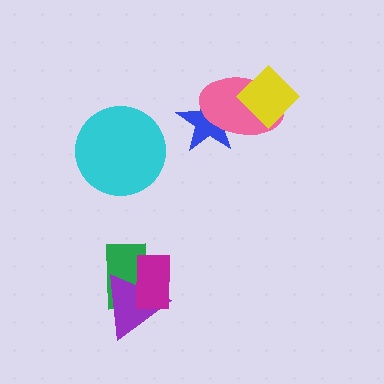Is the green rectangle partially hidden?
Yes, it is partially covered by another shape.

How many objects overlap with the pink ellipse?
2 objects overlap with the pink ellipse.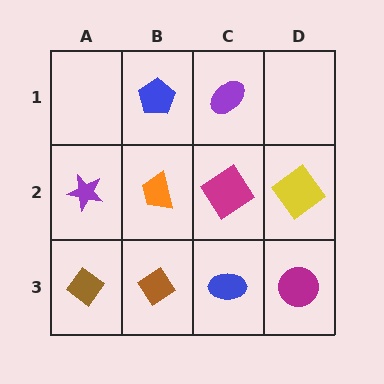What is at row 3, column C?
A blue ellipse.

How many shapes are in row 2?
4 shapes.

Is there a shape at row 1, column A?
No, that cell is empty.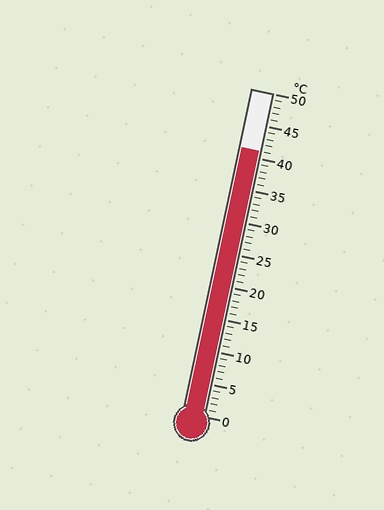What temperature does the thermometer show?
The thermometer shows approximately 41°C.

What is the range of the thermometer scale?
The thermometer scale ranges from 0°C to 50°C.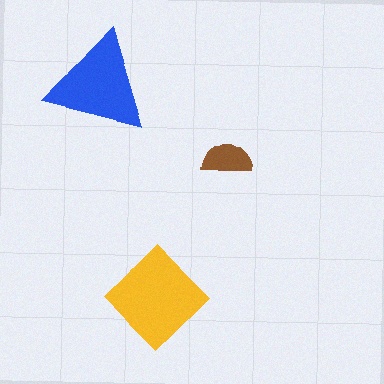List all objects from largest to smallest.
The yellow diamond, the blue triangle, the brown semicircle.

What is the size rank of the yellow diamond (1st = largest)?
1st.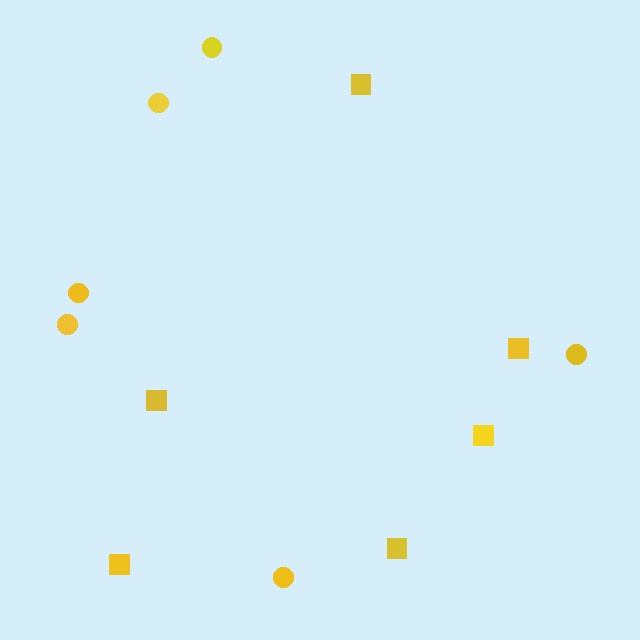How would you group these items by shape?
There are 2 groups: one group of squares (6) and one group of circles (6).